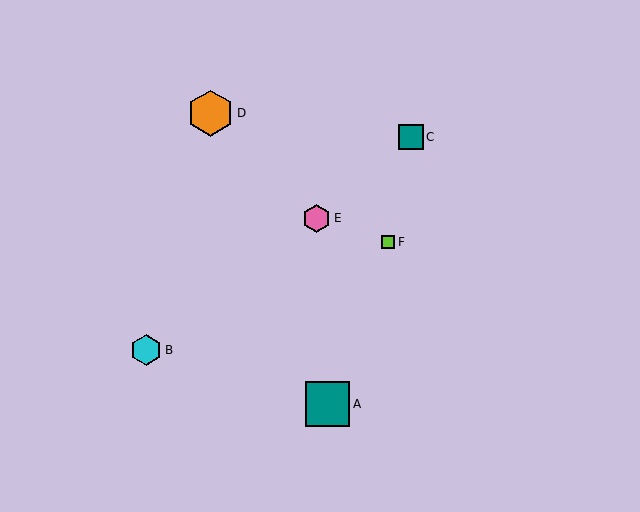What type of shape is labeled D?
Shape D is an orange hexagon.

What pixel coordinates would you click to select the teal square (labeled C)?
Click at (411, 137) to select the teal square C.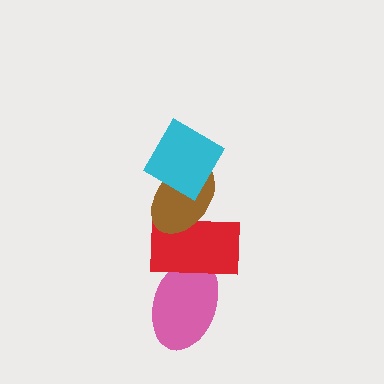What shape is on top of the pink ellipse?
The red rectangle is on top of the pink ellipse.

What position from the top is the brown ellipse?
The brown ellipse is 2nd from the top.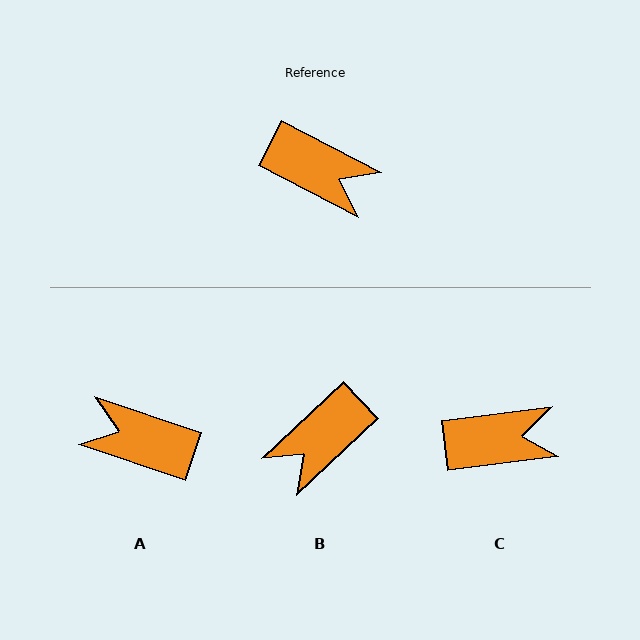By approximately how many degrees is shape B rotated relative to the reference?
Approximately 110 degrees clockwise.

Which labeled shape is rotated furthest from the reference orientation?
A, about 171 degrees away.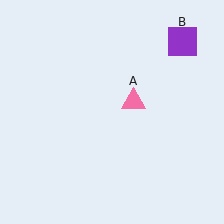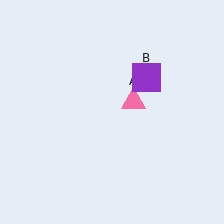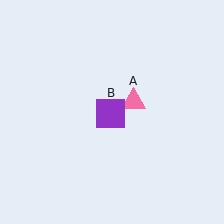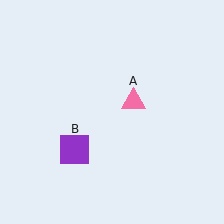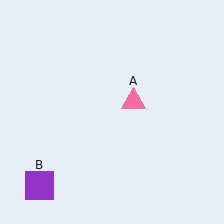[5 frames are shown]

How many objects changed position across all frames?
1 object changed position: purple square (object B).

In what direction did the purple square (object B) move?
The purple square (object B) moved down and to the left.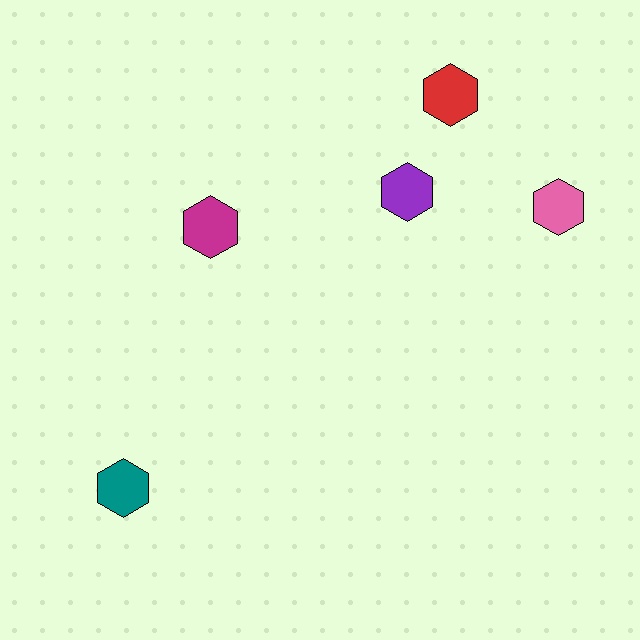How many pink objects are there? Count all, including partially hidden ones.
There is 1 pink object.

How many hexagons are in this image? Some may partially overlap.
There are 5 hexagons.